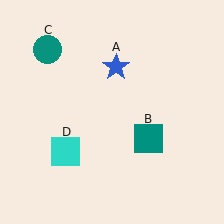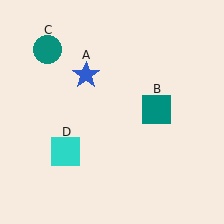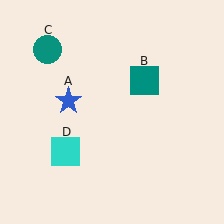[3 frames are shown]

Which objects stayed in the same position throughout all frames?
Teal circle (object C) and cyan square (object D) remained stationary.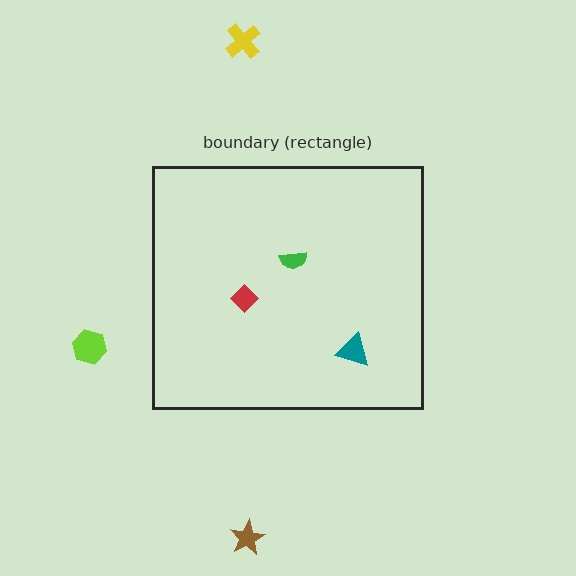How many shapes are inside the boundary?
3 inside, 3 outside.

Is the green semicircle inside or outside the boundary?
Inside.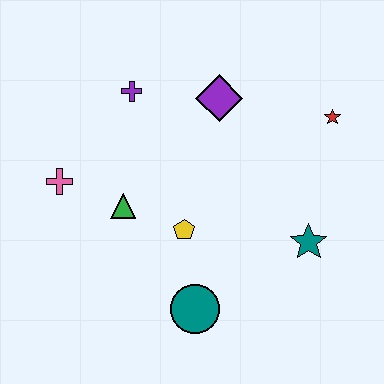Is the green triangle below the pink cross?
Yes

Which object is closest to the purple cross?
The purple diamond is closest to the purple cross.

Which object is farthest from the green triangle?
The red star is farthest from the green triangle.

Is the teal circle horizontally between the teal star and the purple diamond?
No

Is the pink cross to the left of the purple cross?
Yes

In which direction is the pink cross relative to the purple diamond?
The pink cross is to the left of the purple diamond.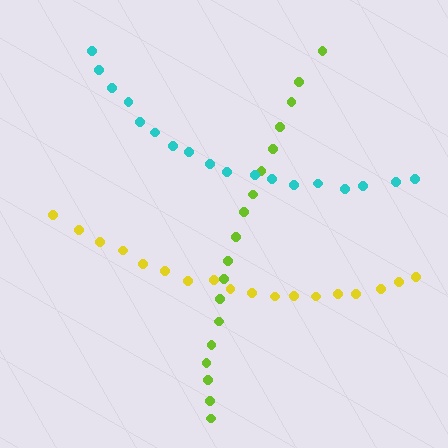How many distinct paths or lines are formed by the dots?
There are 3 distinct paths.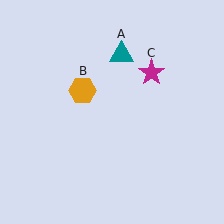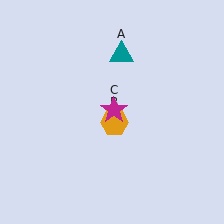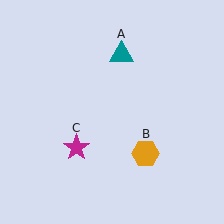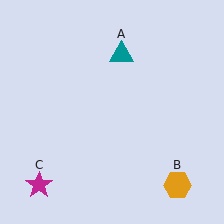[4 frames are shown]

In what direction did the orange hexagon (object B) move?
The orange hexagon (object B) moved down and to the right.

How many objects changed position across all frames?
2 objects changed position: orange hexagon (object B), magenta star (object C).